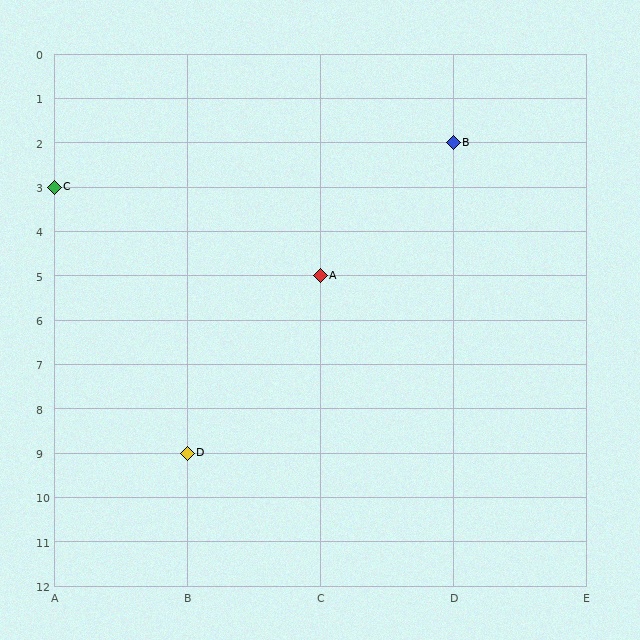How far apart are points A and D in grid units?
Points A and D are 1 column and 4 rows apart (about 4.1 grid units diagonally).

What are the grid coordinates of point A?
Point A is at grid coordinates (C, 5).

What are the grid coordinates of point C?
Point C is at grid coordinates (A, 3).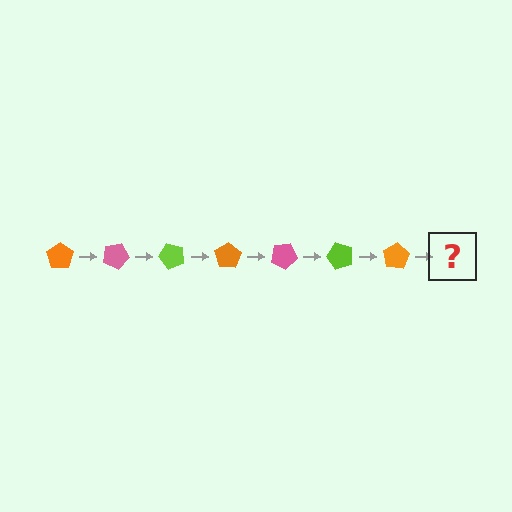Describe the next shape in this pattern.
It should be a pink pentagon, rotated 175 degrees from the start.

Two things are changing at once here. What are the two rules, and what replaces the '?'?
The two rules are that it rotates 25 degrees each step and the color cycles through orange, pink, and lime. The '?' should be a pink pentagon, rotated 175 degrees from the start.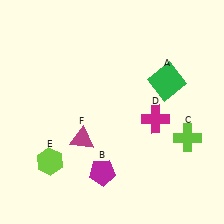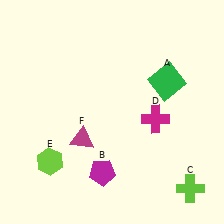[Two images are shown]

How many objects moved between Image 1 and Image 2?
1 object moved between the two images.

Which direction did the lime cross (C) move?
The lime cross (C) moved down.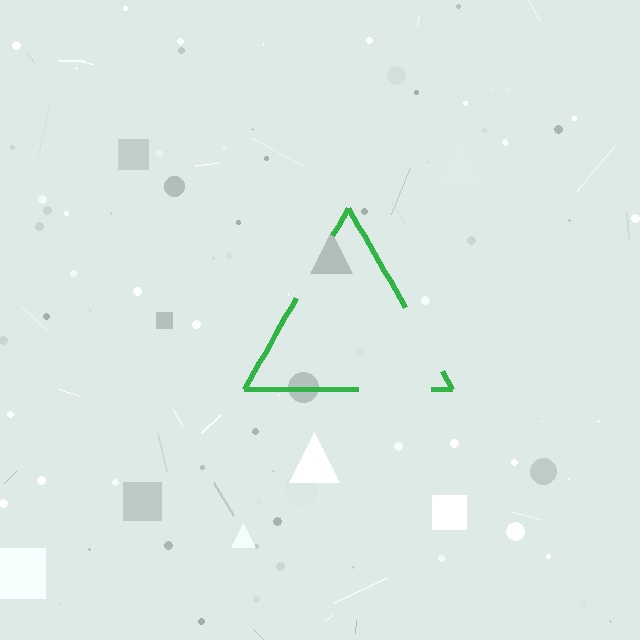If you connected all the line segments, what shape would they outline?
They would outline a triangle.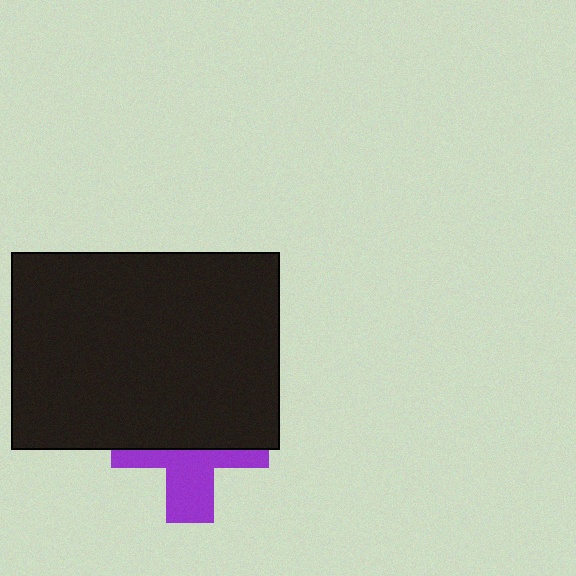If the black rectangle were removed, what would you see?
You would see the complete purple cross.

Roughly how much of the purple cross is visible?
A small part of it is visible (roughly 43%).